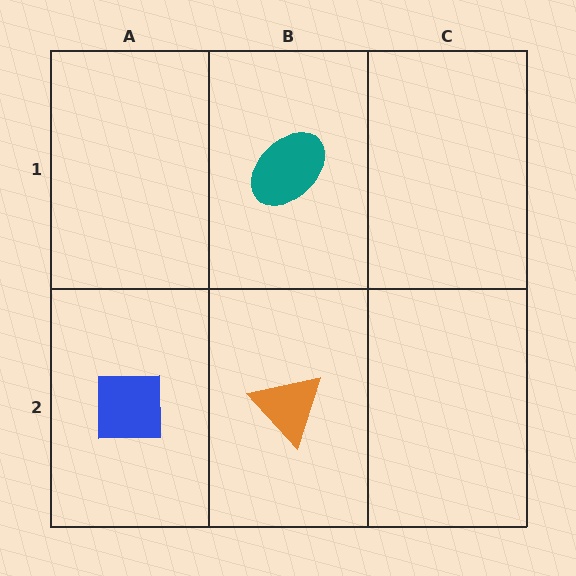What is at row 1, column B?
A teal ellipse.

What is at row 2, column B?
An orange triangle.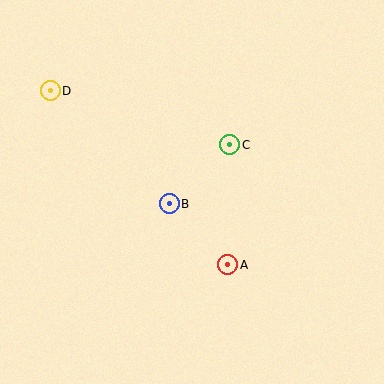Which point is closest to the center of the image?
Point B at (169, 204) is closest to the center.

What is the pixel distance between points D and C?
The distance between D and C is 187 pixels.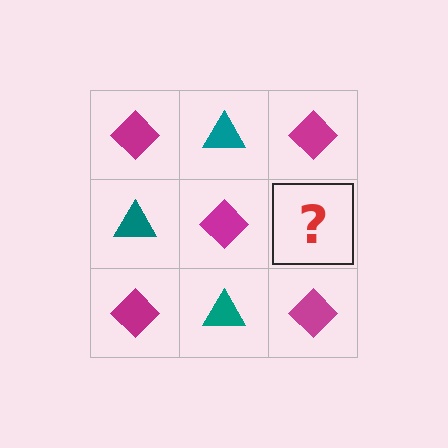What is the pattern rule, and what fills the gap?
The rule is that it alternates magenta diamond and teal triangle in a checkerboard pattern. The gap should be filled with a teal triangle.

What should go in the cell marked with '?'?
The missing cell should contain a teal triangle.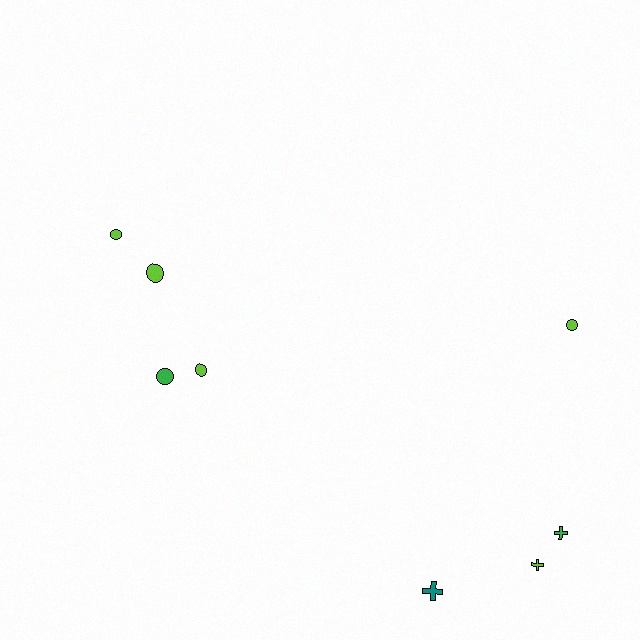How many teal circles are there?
There are no teal circles.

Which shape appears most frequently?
Circle, with 5 objects.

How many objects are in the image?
There are 8 objects.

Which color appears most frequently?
Lime, with 5 objects.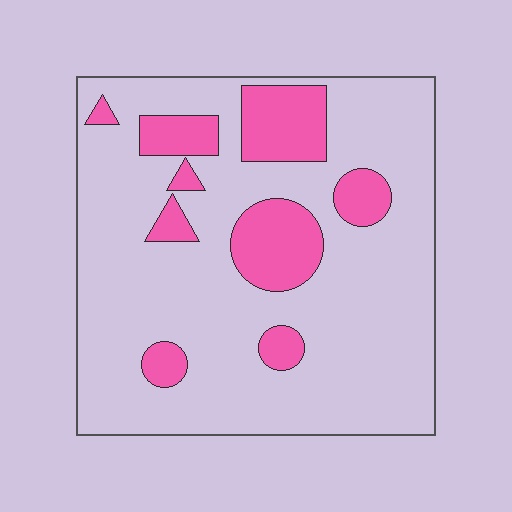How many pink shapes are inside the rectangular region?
9.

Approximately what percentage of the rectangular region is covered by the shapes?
Approximately 20%.